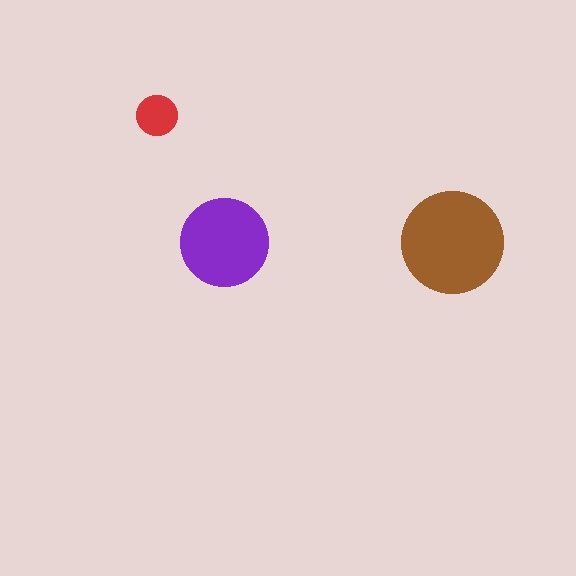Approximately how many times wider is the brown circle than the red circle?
About 2.5 times wider.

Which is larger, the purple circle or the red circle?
The purple one.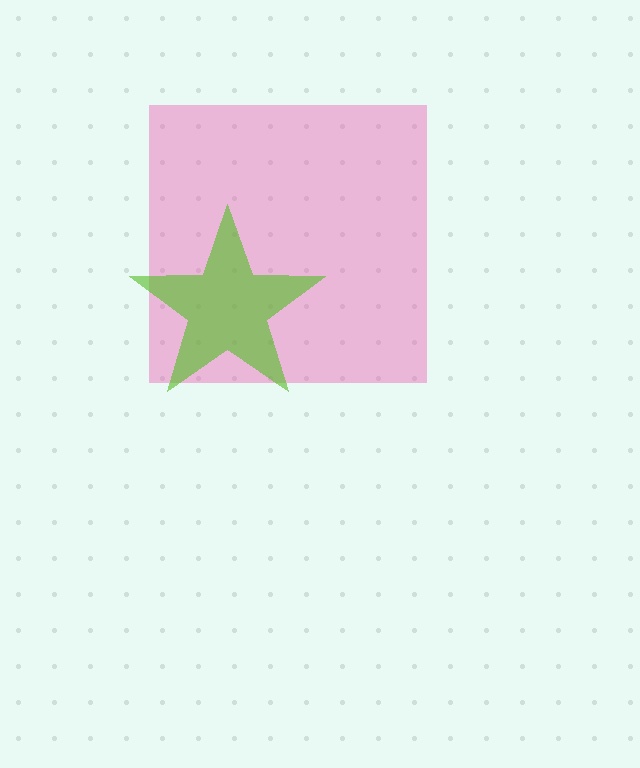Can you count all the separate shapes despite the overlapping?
Yes, there are 2 separate shapes.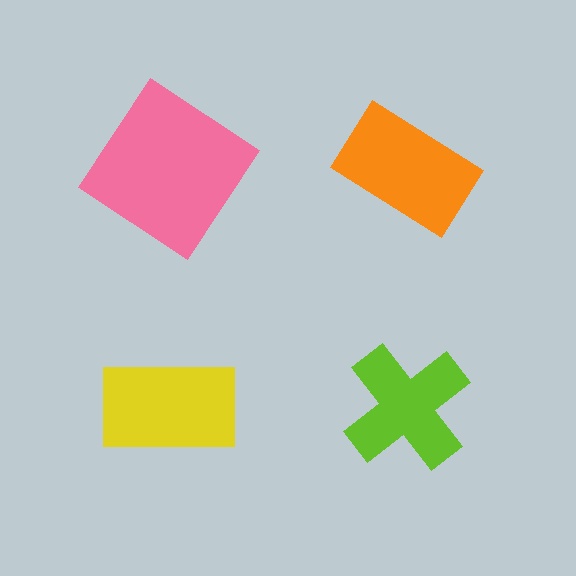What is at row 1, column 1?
A pink diamond.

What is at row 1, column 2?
An orange rectangle.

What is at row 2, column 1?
A yellow rectangle.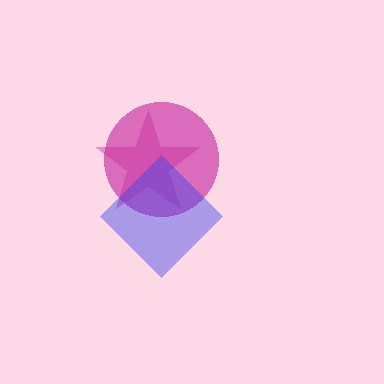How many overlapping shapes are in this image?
There are 3 overlapping shapes in the image.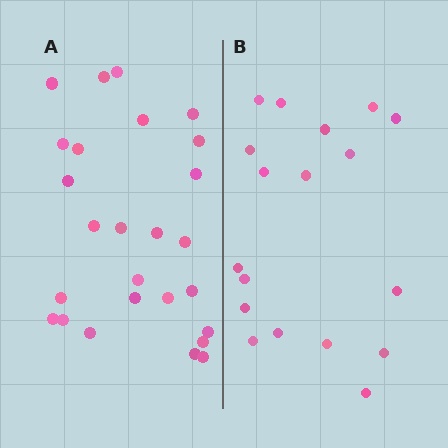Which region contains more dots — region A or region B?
Region A (the left region) has more dots.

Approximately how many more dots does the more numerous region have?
Region A has roughly 8 or so more dots than region B.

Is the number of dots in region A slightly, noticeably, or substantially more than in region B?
Region A has noticeably more, but not dramatically so. The ratio is roughly 1.4 to 1.